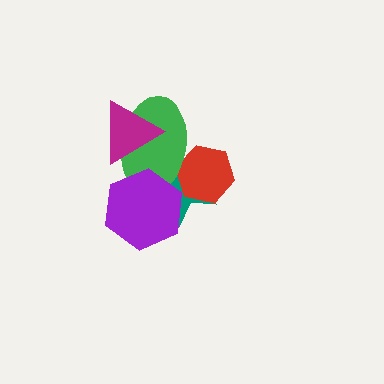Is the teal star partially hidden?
Yes, it is partially covered by another shape.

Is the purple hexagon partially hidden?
No, no other shape covers it.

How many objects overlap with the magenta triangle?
1 object overlaps with the magenta triangle.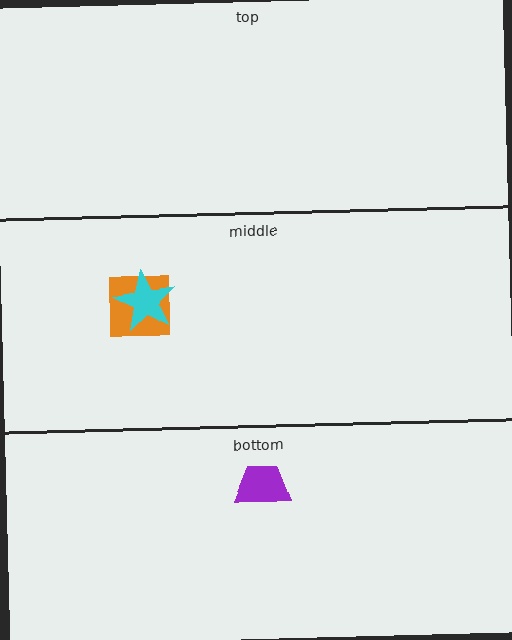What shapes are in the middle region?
The orange square, the cyan star.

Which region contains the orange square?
The middle region.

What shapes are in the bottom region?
The purple trapezoid.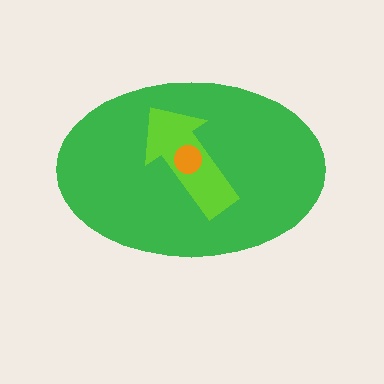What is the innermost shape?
The orange circle.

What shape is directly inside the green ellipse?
The lime arrow.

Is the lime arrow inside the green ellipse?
Yes.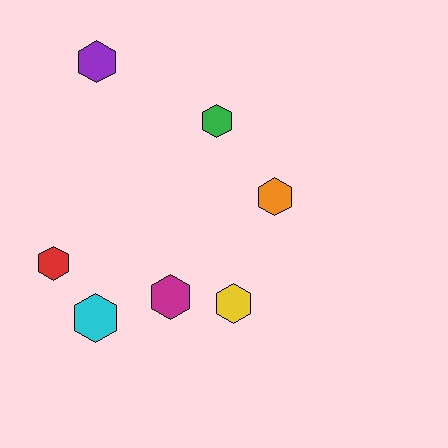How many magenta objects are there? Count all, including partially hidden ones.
There is 1 magenta object.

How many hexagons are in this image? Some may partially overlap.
There are 7 hexagons.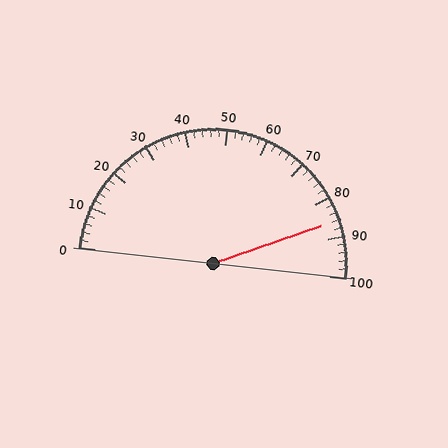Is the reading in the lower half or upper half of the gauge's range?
The reading is in the upper half of the range (0 to 100).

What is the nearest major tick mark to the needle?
The nearest major tick mark is 90.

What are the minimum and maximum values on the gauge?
The gauge ranges from 0 to 100.